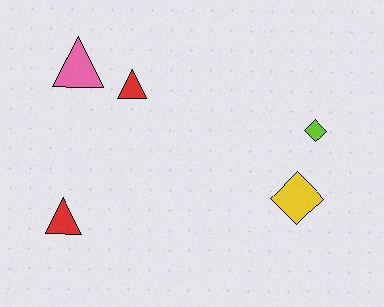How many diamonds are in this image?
There are 2 diamonds.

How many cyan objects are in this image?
There are no cyan objects.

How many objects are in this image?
There are 5 objects.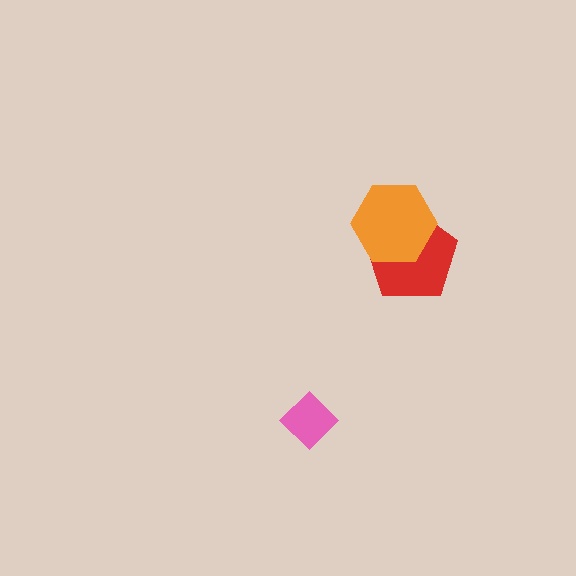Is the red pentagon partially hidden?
Yes, it is partially covered by another shape.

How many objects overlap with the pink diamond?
0 objects overlap with the pink diamond.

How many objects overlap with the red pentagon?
1 object overlaps with the red pentagon.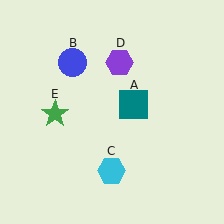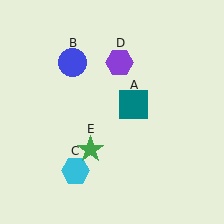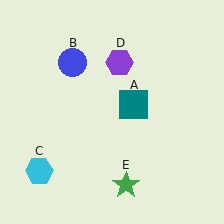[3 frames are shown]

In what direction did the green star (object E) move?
The green star (object E) moved down and to the right.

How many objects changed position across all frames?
2 objects changed position: cyan hexagon (object C), green star (object E).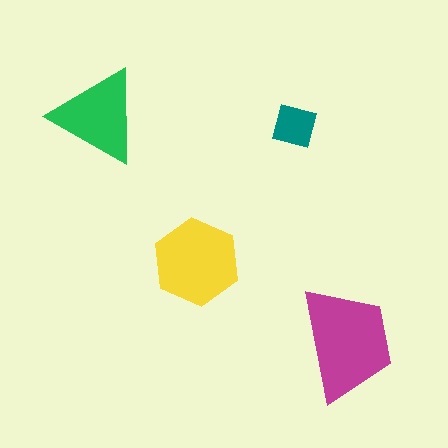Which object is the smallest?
The teal square.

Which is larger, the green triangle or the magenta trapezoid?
The magenta trapezoid.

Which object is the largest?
The magenta trapezoid.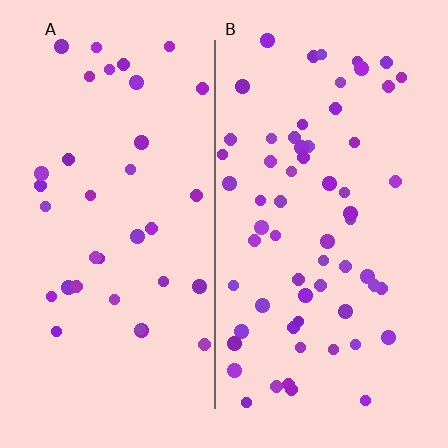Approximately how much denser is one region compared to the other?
Approximately 1.8× — region B over region A.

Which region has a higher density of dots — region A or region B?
B (the right).